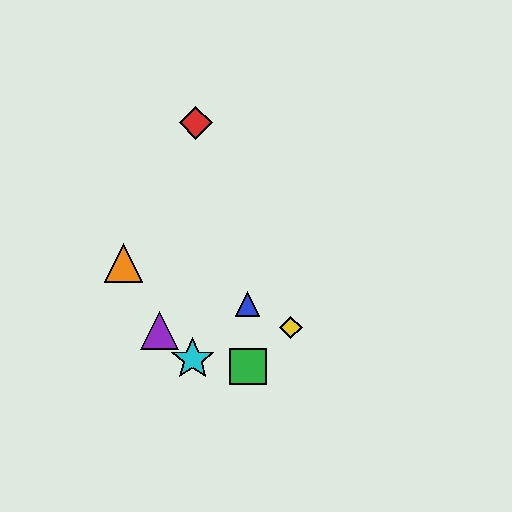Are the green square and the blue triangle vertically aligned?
Yes, both are at x≈248.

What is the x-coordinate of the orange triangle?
The orange triangle is at x≈123.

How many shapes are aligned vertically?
2 shapes (the blue triangle, the green square) are aligned vertically.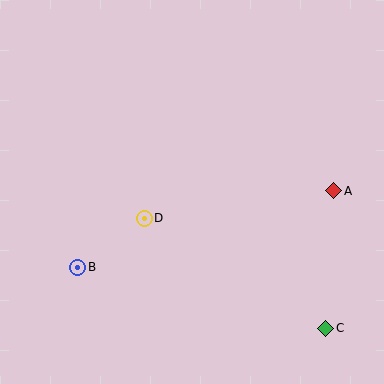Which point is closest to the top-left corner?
Point D is closest to the top-left corner.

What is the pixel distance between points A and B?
The distance between A and B is 267 pixels.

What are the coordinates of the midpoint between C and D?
The midpoint between C and D is at (235, 273).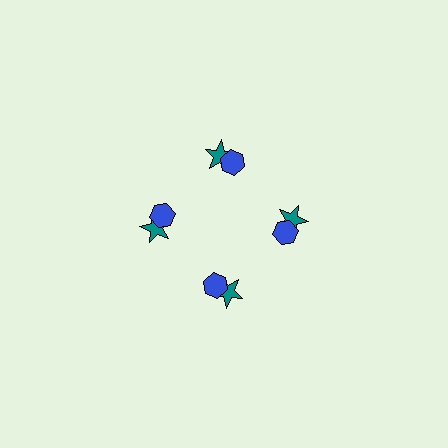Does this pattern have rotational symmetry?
Yes, this pattern has 4-fold rotational symmetry. It looks the same after rotating 90 degrees around the center.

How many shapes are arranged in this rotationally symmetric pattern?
There are 8 shapes, arranged in 4 groups of 2.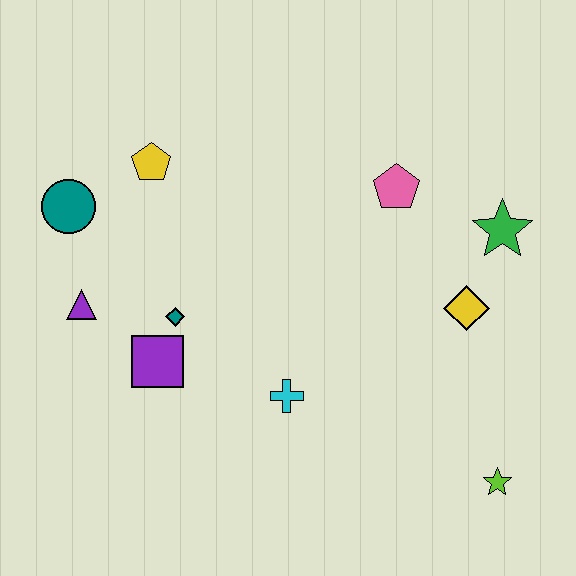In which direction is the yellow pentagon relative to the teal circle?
The yellow pentagon is to the right of the teal circle.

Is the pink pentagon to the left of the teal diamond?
No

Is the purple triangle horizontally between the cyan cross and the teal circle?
Yes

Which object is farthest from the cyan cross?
The teal circle is farthest from the cyan cross.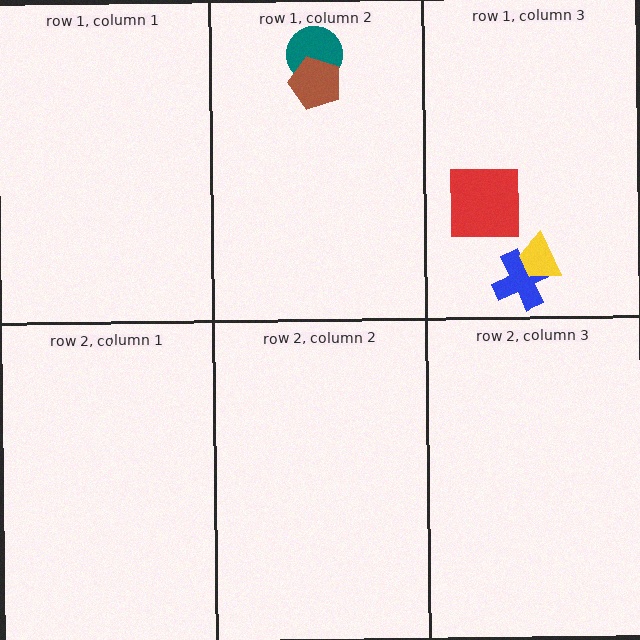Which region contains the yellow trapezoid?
The row 1, column 3 region.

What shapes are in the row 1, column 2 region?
The teal circle, the brown pentagon.